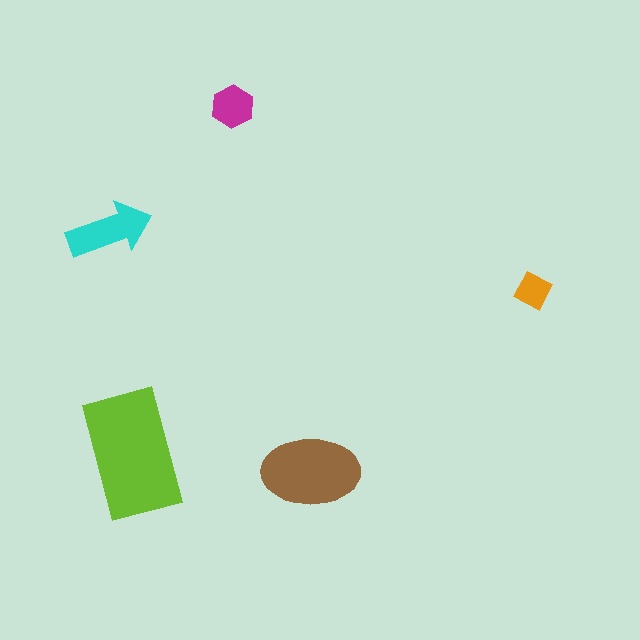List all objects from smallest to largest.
The orange diamond, the magenta hexagon, the cyan arrow, the brown ellipse, the lime rectangle.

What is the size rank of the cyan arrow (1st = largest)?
3rd.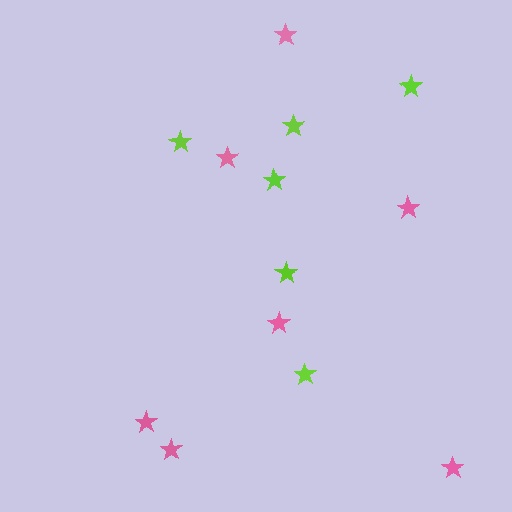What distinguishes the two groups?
There are 2 groups: one group of lime stars (6) and one group of pink stars (7).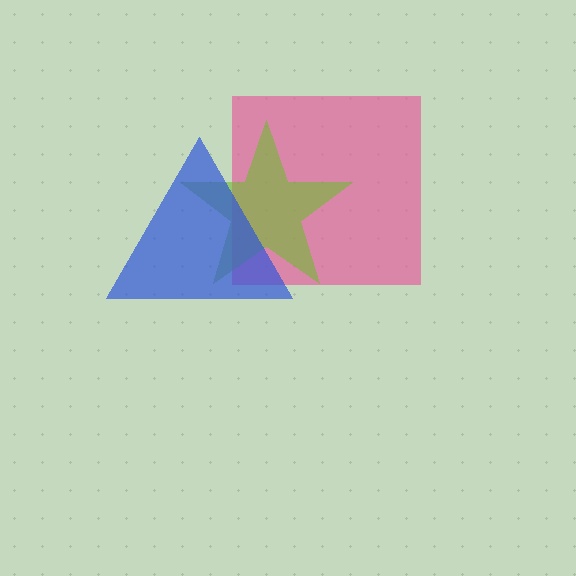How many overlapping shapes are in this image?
There are 3 overlapping shapes in the image.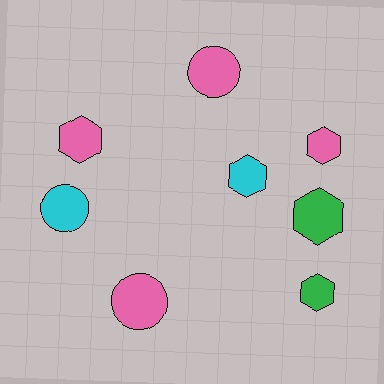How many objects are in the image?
There are 8 objects.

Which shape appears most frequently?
Hexagon, with 5 objects.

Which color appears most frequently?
Pink, with 4 objects.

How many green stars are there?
There are no green stars.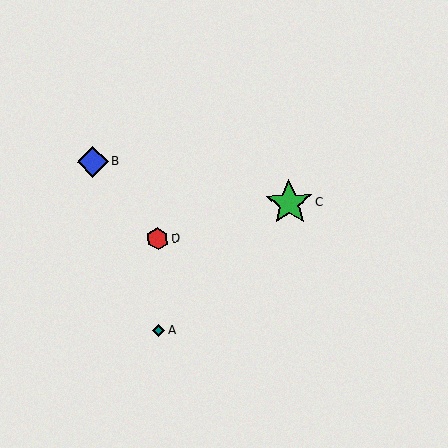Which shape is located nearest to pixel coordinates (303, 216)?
The green star (labeled C) at (289, 203) is nearest to that location.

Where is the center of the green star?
The center of the green star is at (289, 203).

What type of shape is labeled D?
Shape D is a red hexagon.